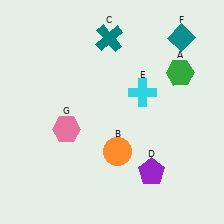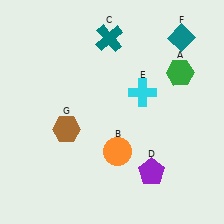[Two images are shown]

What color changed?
The hexagon (G) changed from pink in Image 1 to brown in Image 2.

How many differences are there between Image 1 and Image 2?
There is 1 difference between the two images.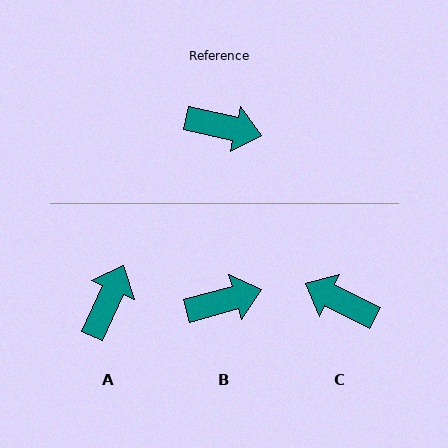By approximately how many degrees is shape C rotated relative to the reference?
Approximately 167 degrees counter-clockwise.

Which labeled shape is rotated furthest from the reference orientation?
C, about 167 degrees away.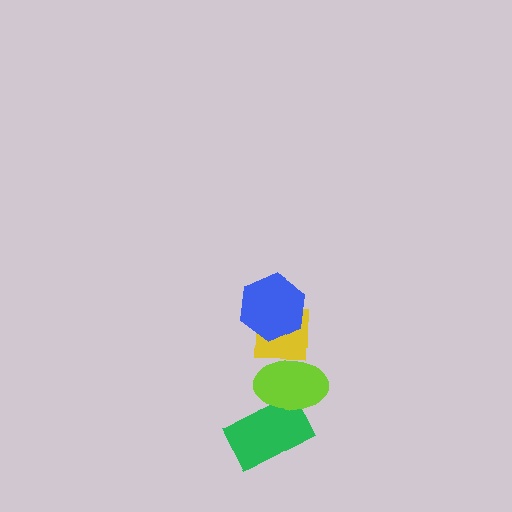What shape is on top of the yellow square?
The blue hexagon is on top of the yellow square.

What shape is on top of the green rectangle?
The lime ellipse is on top of the green rectangle.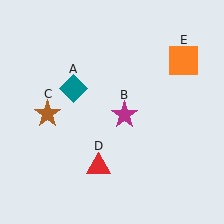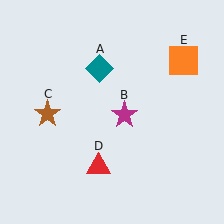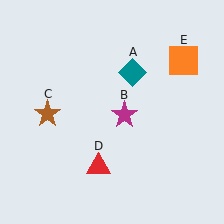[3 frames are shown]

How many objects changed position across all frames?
1 object changed position: teal diamond (object A).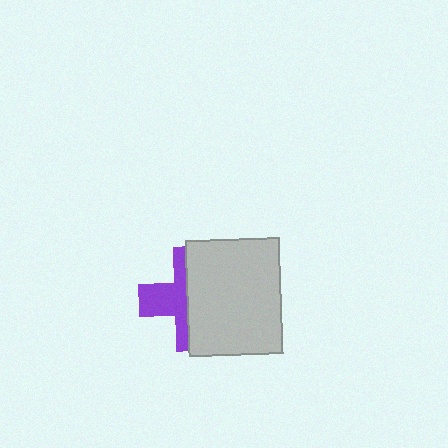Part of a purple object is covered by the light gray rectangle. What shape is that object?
It is a cross.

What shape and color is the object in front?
The object in front is a light gray rectangle.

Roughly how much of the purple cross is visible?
A small part of it is visible (roughly 42%).